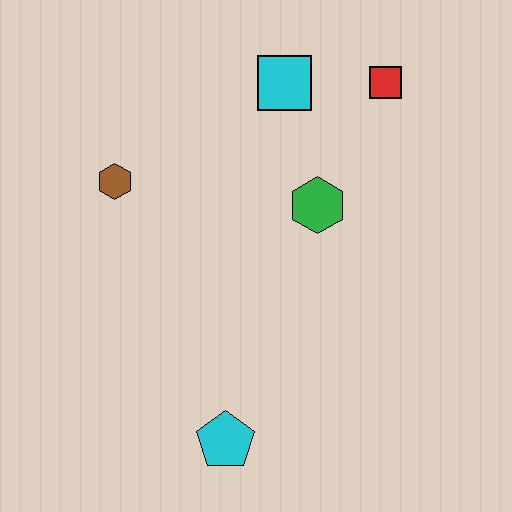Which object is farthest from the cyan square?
The cyan pentagon is farthest from the cyan square.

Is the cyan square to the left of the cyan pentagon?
No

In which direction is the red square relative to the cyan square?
The red square is to the right of the cyan square.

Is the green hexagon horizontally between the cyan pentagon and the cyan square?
No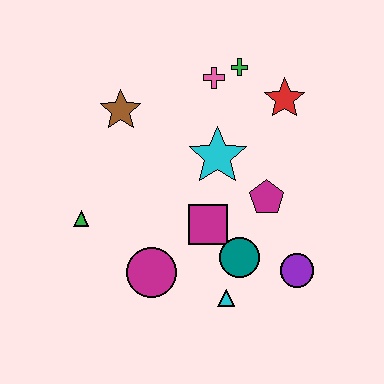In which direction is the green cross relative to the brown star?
The green cross is to the right of the brown star.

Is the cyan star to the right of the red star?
No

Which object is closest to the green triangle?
The magenta circle is closest to the green triangle.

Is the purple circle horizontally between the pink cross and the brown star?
No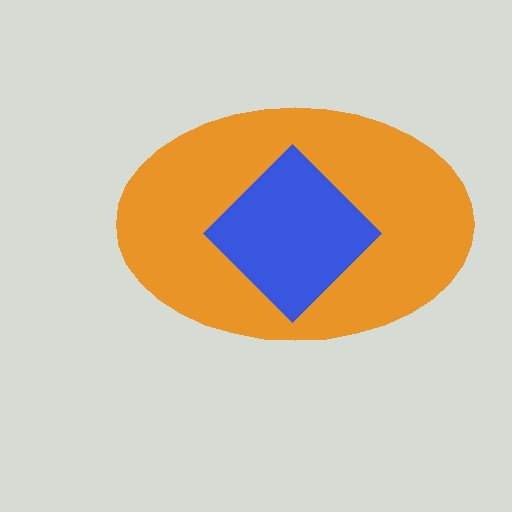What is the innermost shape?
The blue diamond.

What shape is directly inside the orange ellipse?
The blue diamond.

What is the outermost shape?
The orange ellipse.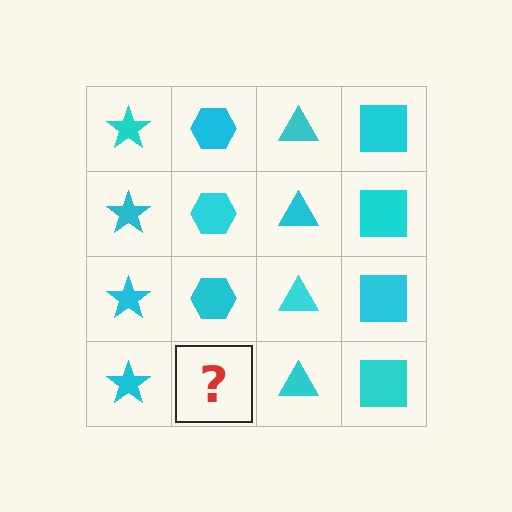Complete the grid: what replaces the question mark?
The question mark should be replaced with a cyan hexagon.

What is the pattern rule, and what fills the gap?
The rule is that each column has a consistent shape. The gap should be filled with a cyan hexagon.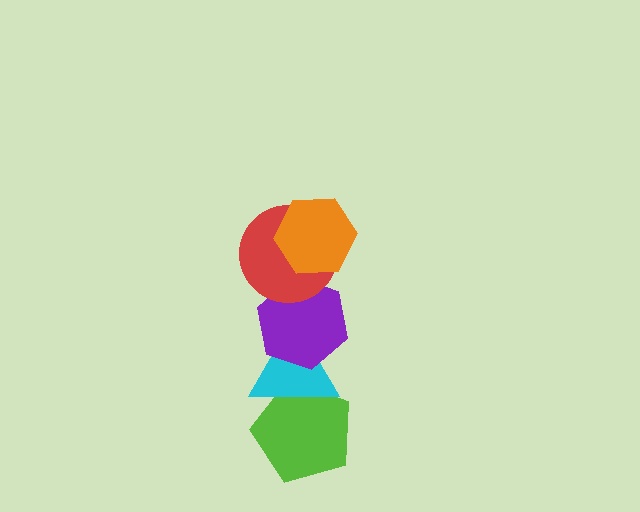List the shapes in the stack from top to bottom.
From top to bottom: the orange hexagon, the red circle, the purple hexagon, the cyan triangle, the lime pentagon.